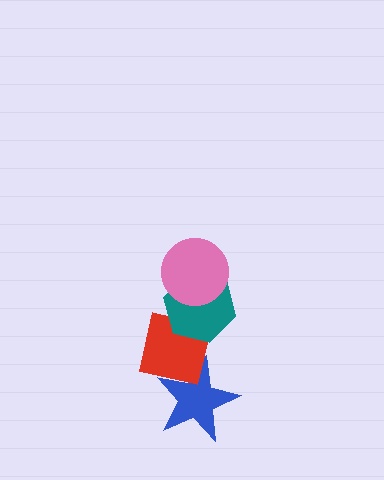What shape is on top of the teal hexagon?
The pink circle is on top of the teal hexagon.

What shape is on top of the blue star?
The red square is on top of the blue star.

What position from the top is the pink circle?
The pink circle is 1st from the top.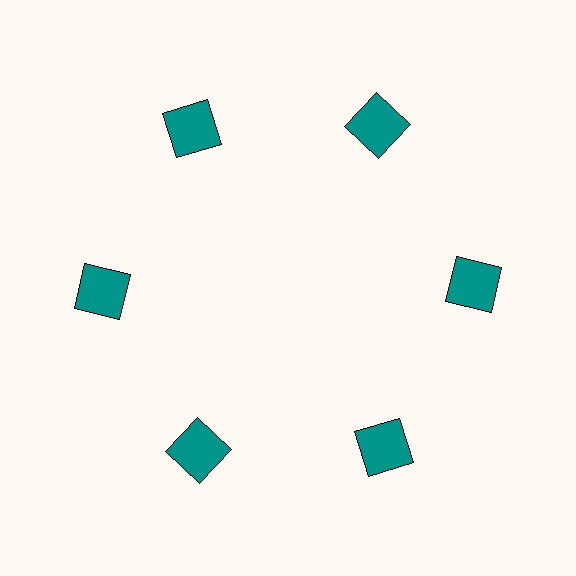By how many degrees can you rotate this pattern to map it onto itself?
The pattern maps onto itself every 60 degrees of rotation.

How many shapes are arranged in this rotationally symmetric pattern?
There are 6 shapes, arranged in 6 groups of 1.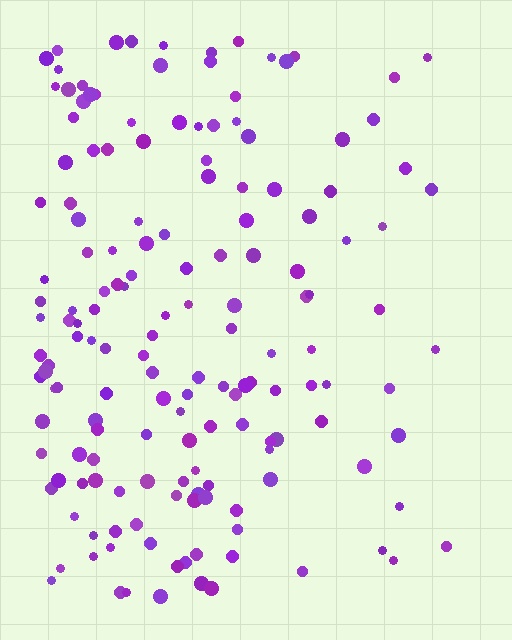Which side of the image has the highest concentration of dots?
The left.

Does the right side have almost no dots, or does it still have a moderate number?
Still a moderate number, just noticeably fewer than the left.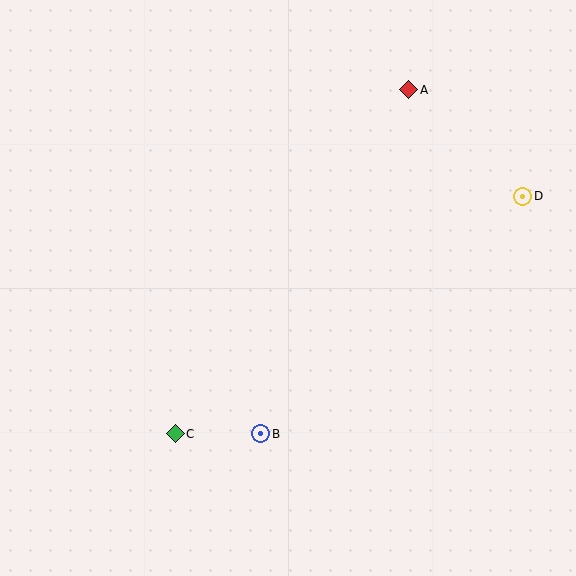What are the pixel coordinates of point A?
Point A is at (409, 90).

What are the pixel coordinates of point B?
Point B is at (261, 434).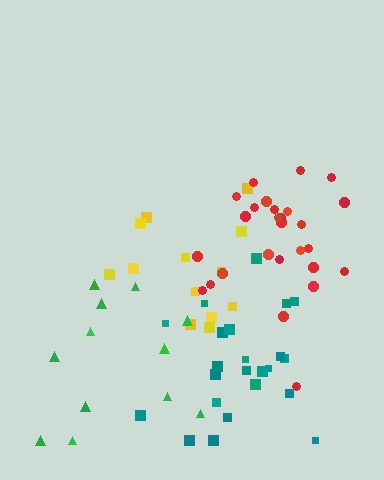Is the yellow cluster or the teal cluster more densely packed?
Teal.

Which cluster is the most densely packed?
Red.